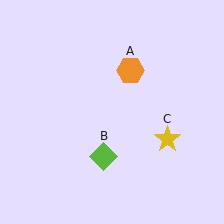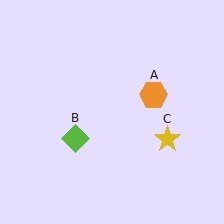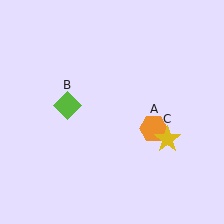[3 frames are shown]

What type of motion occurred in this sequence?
The orange hexagon (object A), lime diamond (object B) rotated clockwise around the center of the scene.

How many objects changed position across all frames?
2 objects changed position: orange hexagon (object A), lime diamond (object B).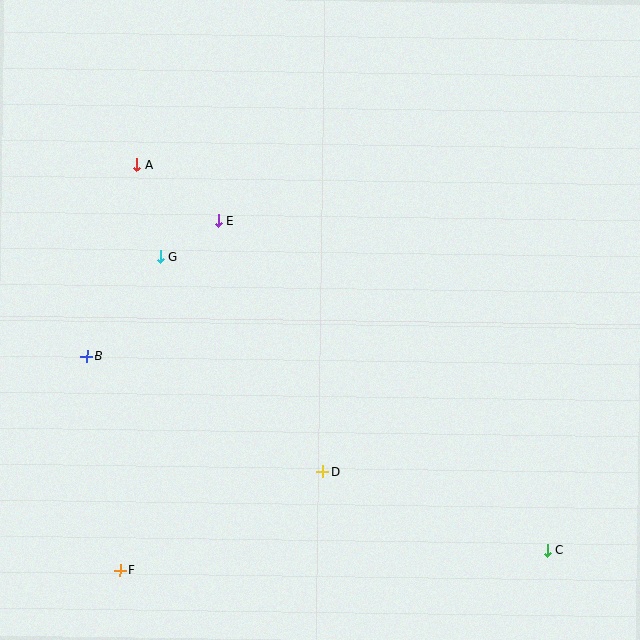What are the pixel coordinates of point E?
Point E is at (218, 220).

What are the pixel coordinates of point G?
Point G is at (160, 257).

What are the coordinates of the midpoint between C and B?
The midpoint between C and B is at (317, 453).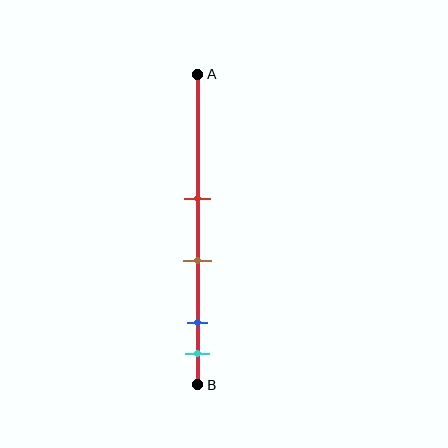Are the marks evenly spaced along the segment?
No, the marks are not evenly spaced.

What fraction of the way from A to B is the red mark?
The red mark is approximately 40% (0.4) of the way from A to B.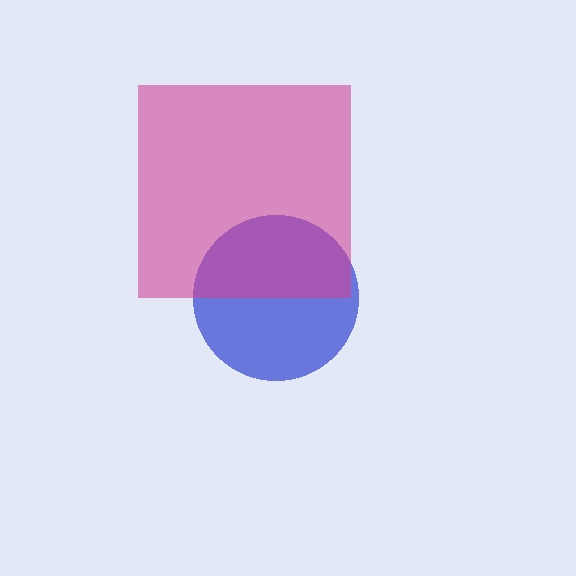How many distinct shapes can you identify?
There are 2 distinct shapes: a blue circle, a magenta square.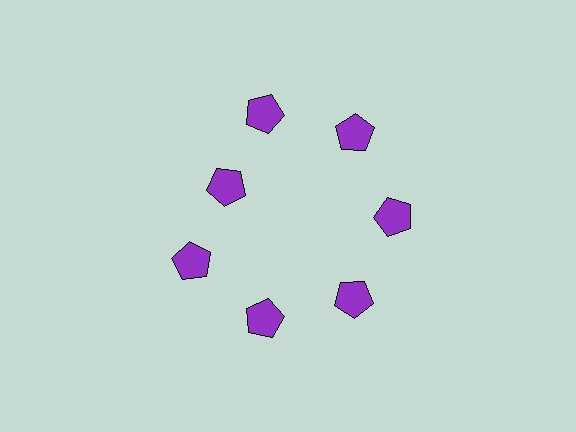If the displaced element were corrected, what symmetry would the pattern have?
It would have 7-fold rotational symmetry — the pattern would map onto itself every 51 degrees.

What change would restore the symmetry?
The symmetry would be restored by moving it outward, back onto the ring so that all 7 pentagons sit at equal angles and equal distance from the center.